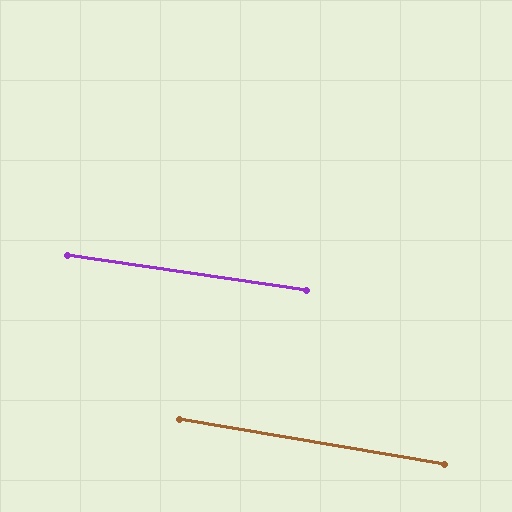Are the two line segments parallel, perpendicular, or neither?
Parallel — their directions differ by only 1.6°.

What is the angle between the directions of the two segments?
Approximately 2 degrees.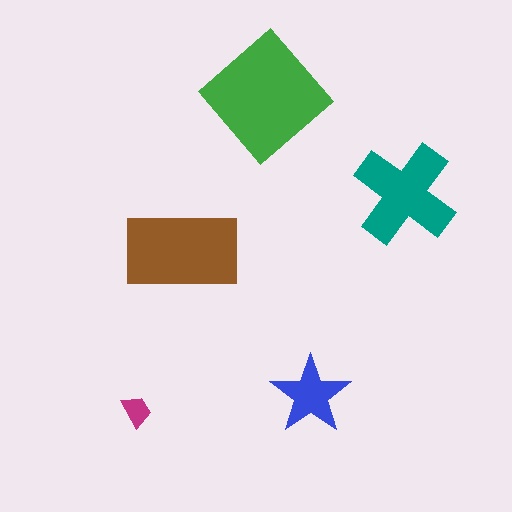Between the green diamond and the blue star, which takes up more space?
The green diamond.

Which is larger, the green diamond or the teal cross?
The green diamond.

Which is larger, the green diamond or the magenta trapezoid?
The green diamond.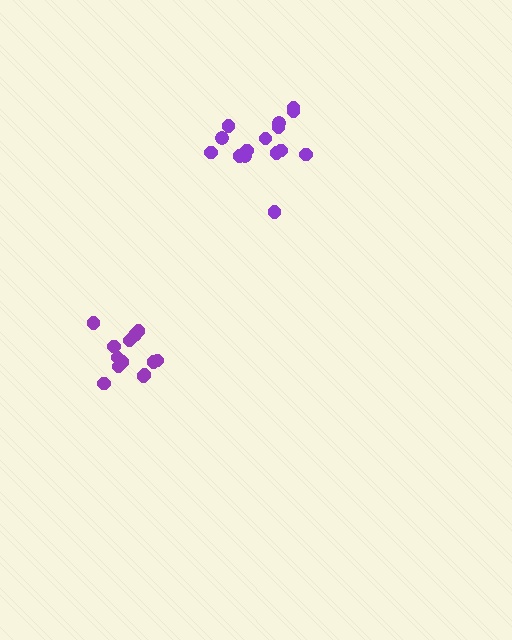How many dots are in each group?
Group 1: 15 dots, Group 2: 13 dots (28 total).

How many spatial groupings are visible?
There are 2 spatial groupings.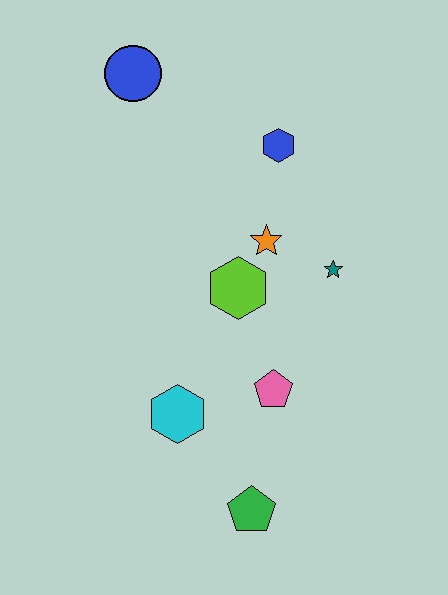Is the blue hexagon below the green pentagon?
No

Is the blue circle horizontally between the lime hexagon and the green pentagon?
No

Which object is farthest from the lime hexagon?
The blue circle is farthest from the lime hexagon.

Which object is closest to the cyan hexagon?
The pink pentagon is closest to the cyan hexagon.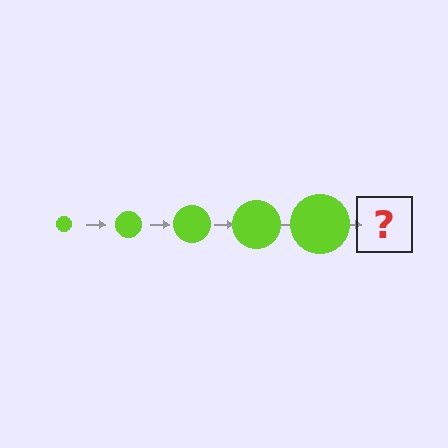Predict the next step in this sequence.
The next step is a lime circle, larger than the previous one.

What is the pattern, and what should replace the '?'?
The pattern is that the circle gets progressively larger each step. The '?' should be a lime circle, larger than the previous one.